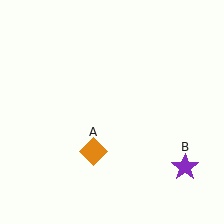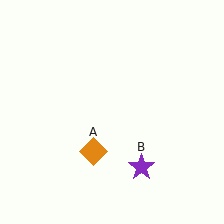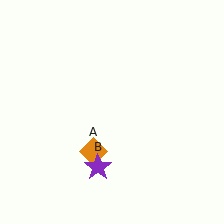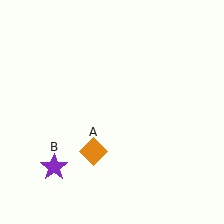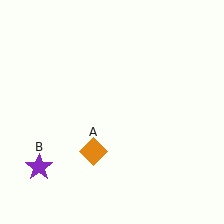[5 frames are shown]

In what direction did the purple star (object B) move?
The purple star (object B) moved left.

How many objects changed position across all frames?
1 object changed position: purple star (object B).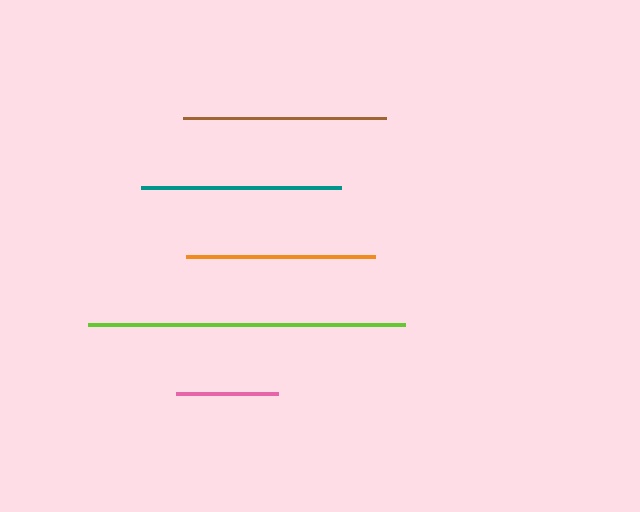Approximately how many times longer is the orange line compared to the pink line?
The orange line is approximately 1.9 times the length of the pink line.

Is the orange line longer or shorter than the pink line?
The orange line is longer than the pink line.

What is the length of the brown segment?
The brown segment is approximately 203 pixels long.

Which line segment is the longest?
The lime line is the longest at approximately 317 pixels.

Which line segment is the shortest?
The pink line is the shortest at approximately 102 pixels.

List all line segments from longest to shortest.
From longest to shortest: lime, brown, teal, orange, pink.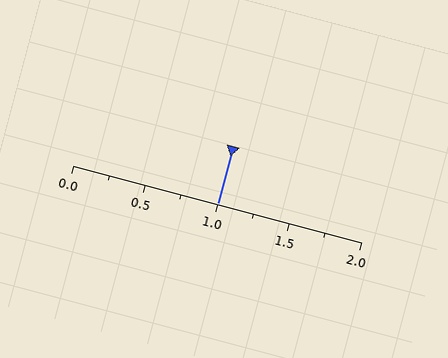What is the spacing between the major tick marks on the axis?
The major ticks are spaced 0.5 apart.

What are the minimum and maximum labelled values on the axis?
The axis runs from 0.0 to 2.0.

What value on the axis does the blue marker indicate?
The marker indicates approximately 1.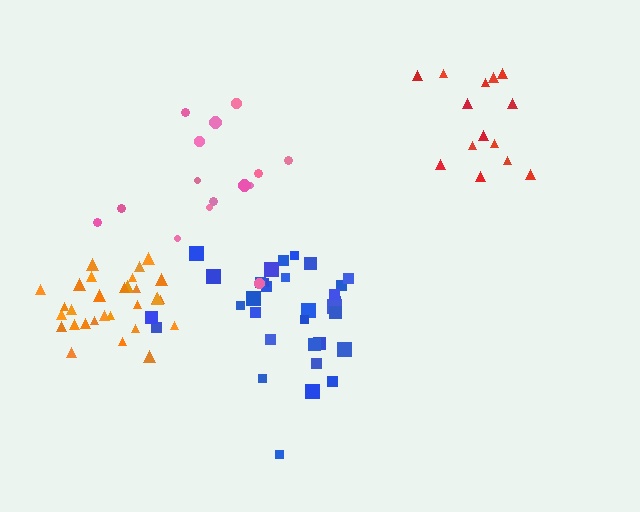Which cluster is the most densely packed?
Orange.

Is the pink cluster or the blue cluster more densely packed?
Blue.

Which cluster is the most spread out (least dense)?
Pink.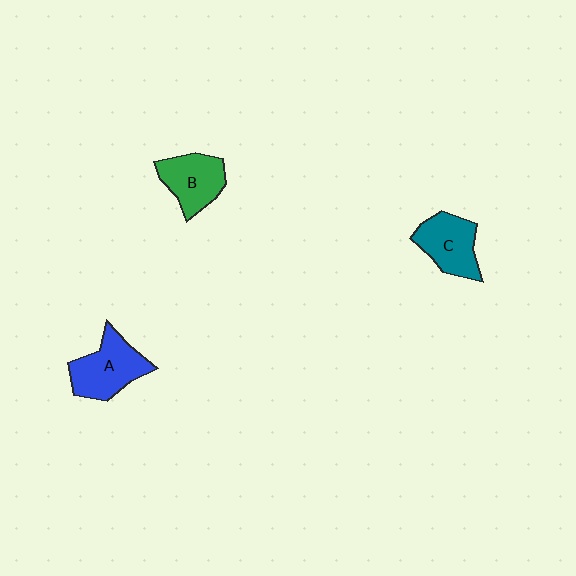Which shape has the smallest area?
Shape C (teal).